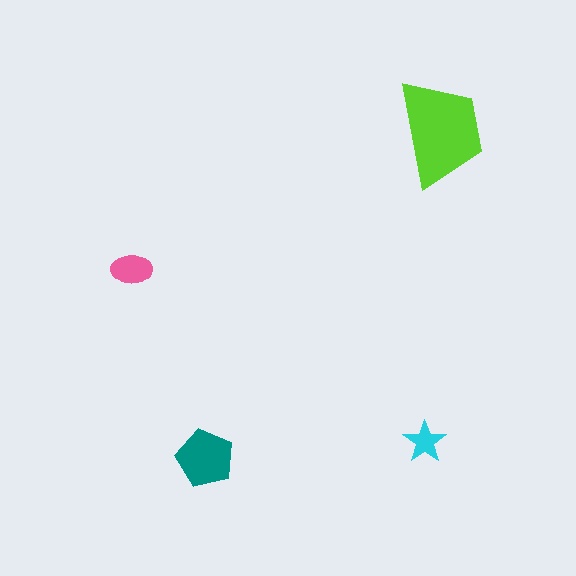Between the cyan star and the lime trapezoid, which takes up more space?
The lime trapezoid.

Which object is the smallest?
The cyan star.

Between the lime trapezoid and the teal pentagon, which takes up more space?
The lime trapezoid.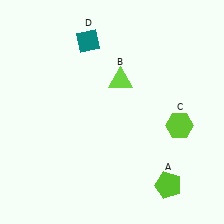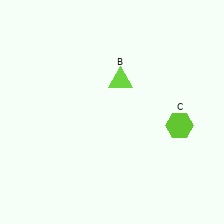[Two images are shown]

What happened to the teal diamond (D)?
The teal diamond (D) was removed in Image 2. It was in the top-left area of Image 1.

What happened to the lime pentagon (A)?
The lime pentagon (A) was removed in Image 2. It was in the bottom-right area of Image 1.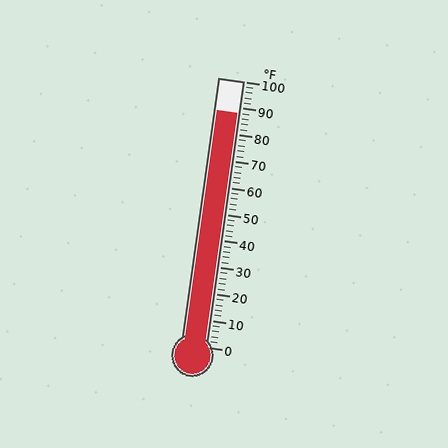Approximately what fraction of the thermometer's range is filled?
The thermometer is filled to approximately 90% of its range.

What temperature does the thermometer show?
The thermometer shows approximately 88°F.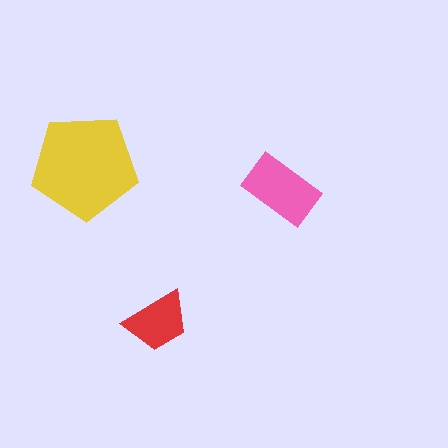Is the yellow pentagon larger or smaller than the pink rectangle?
Larger.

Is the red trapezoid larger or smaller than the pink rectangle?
Smaller.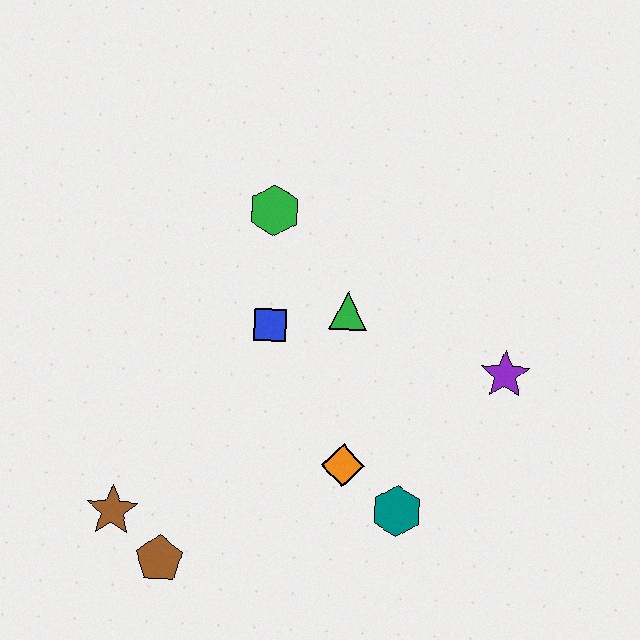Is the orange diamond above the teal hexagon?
Yes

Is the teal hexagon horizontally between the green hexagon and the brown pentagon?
No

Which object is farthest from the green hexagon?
The brown pentagon is farthest from the green hexagon.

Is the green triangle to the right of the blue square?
Yes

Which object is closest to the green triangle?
The blue square is closest to the green triangle.